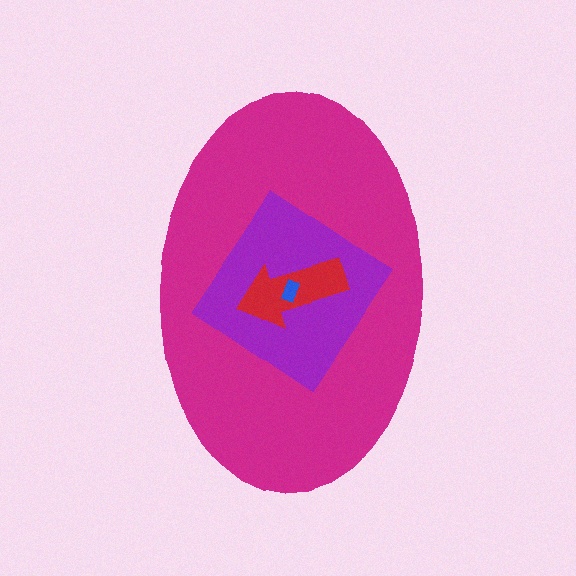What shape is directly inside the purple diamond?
The red arrow.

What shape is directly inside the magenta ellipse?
The purple diamond.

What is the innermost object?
The blue rectangle.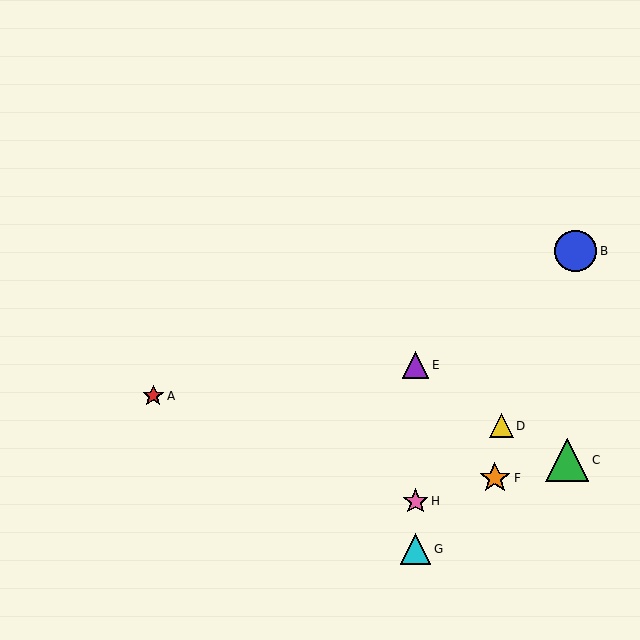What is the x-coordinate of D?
Object D is at x≈501.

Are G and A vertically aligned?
No, G is at x≈416 and A is at x≈153.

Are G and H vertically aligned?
Yes, both are at x≈416.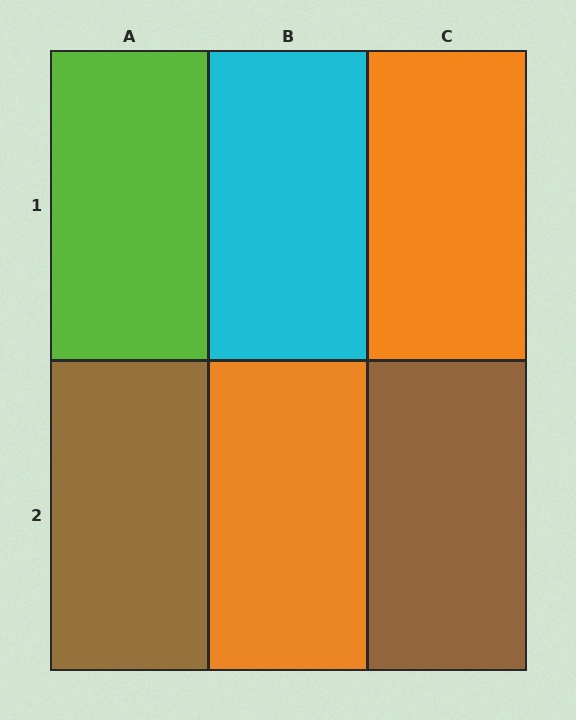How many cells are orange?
2 cells are orange.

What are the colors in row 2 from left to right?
Brown, orange, brown.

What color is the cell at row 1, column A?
Lime.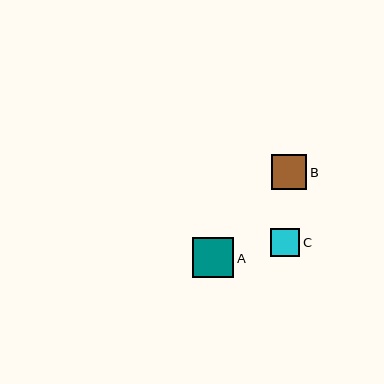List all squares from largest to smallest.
From largest to smallest: A, B, C.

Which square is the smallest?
Square C is the smallest with a size of approximately 29 pixels.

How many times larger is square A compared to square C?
Square A is approximately 1.4 times the size of square C.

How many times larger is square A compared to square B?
Square A is approximately 1.1 times the size of square B.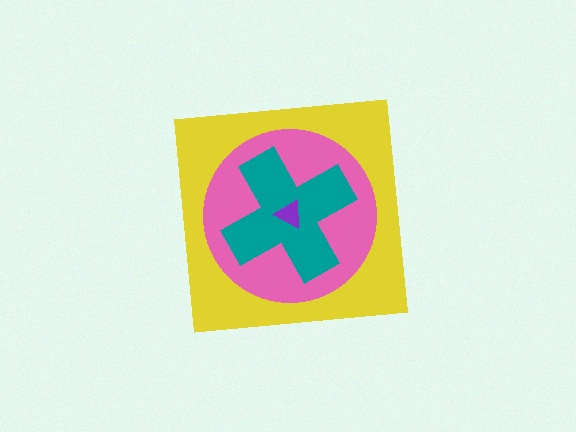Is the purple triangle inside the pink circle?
Yes.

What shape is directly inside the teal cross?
The purple triangle.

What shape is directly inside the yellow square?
The pink circle.